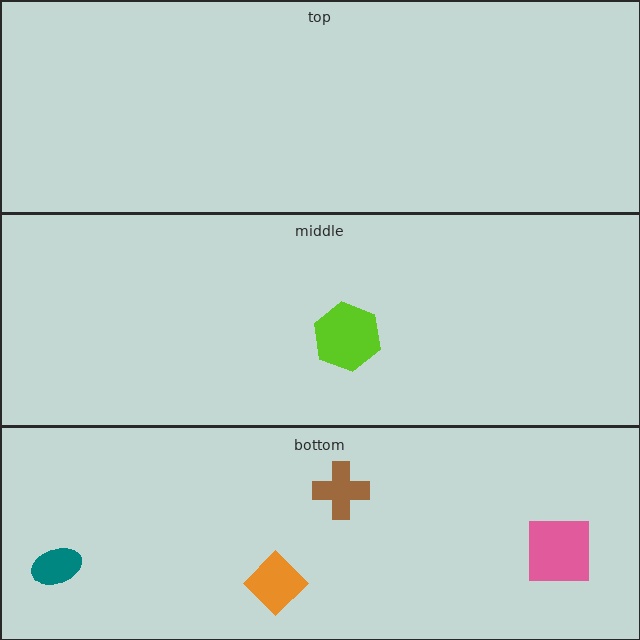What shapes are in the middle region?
The lime hexagon.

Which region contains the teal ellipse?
The bottom region.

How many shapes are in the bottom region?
4.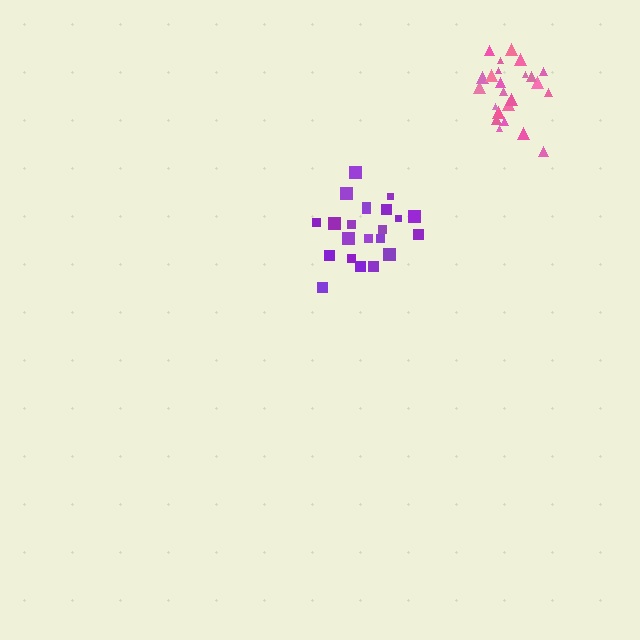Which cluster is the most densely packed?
Purple.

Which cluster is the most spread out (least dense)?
Pink.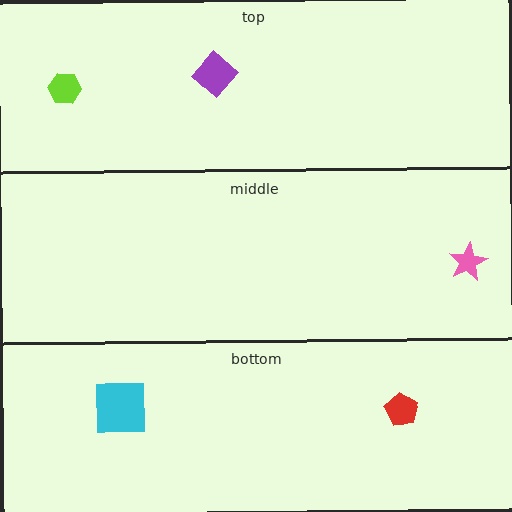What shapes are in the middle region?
The pink star.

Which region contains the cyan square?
The bottom region.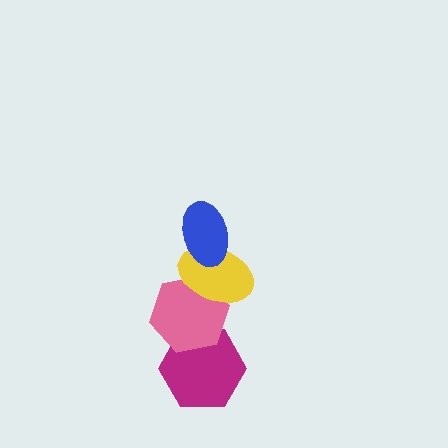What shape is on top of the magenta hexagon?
The pink hexagon is on top of the magenta hexagon.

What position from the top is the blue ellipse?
The blue ellipse is 1st from the top.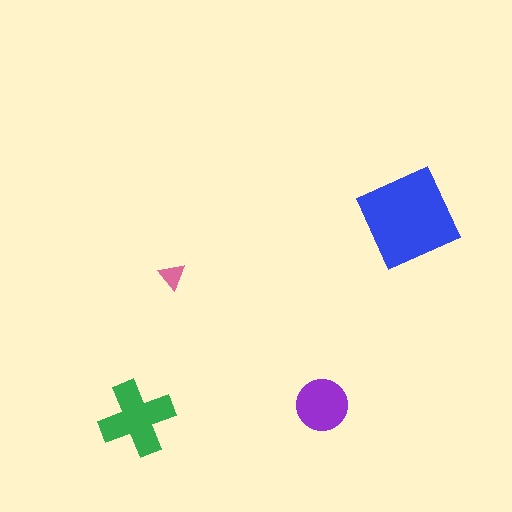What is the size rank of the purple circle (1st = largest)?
3rd.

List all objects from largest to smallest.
The blue square, the green cross, the purple circle, the pink triangle.